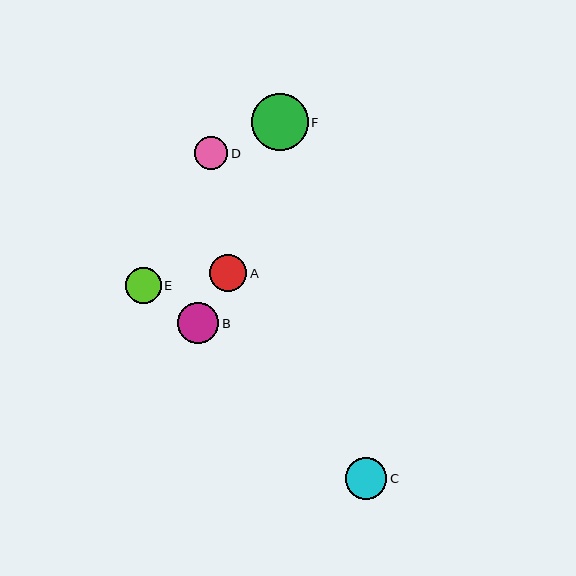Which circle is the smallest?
Circle D is the smallest with a size of approximately 33 pixels.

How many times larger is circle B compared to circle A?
Circle B is approximately 1.1 times the size of circle A.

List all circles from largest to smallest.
From largest to smallest: F, C, B, A, E, D.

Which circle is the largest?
Circle F is the largest with a size of approximately 56 pixels.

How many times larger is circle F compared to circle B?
Circle F is approximately 1.4 times the size of circle B.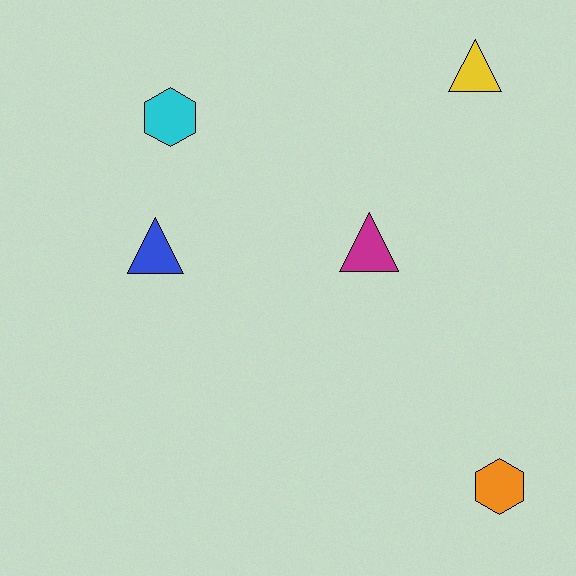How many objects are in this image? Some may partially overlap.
There are 5 objects.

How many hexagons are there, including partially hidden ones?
There are 2 hexagons.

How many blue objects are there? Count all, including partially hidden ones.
There is 1 blue object.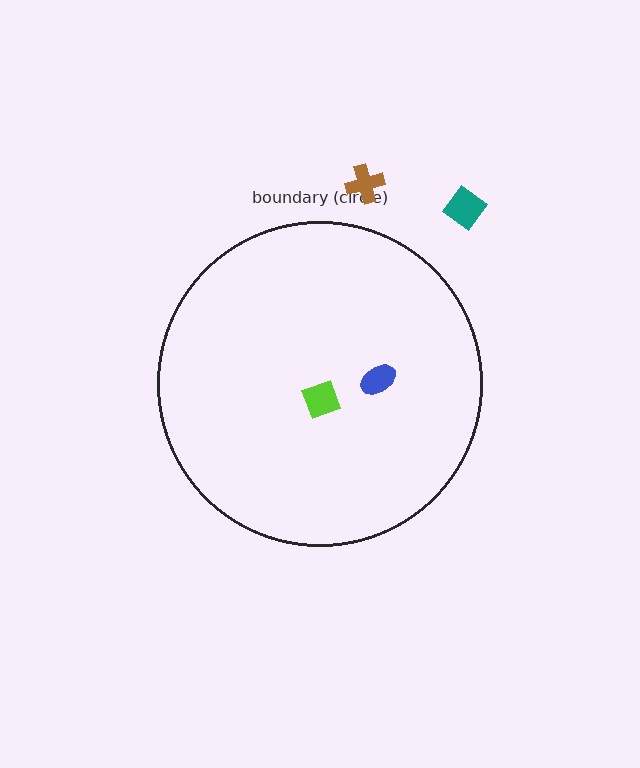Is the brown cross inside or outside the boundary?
Outside.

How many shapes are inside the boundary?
2 inside, 2 outside.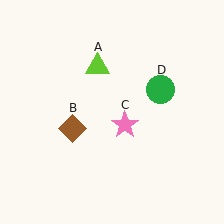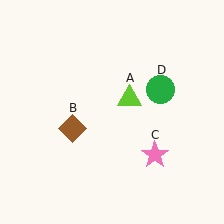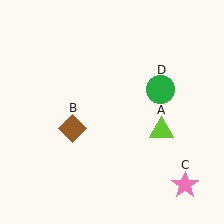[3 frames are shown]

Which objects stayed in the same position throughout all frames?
Brown diamond (object B) and green circle (object D) remained stationary.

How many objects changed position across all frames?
2 objects changed position: lime triangle (object A), pink star (object C).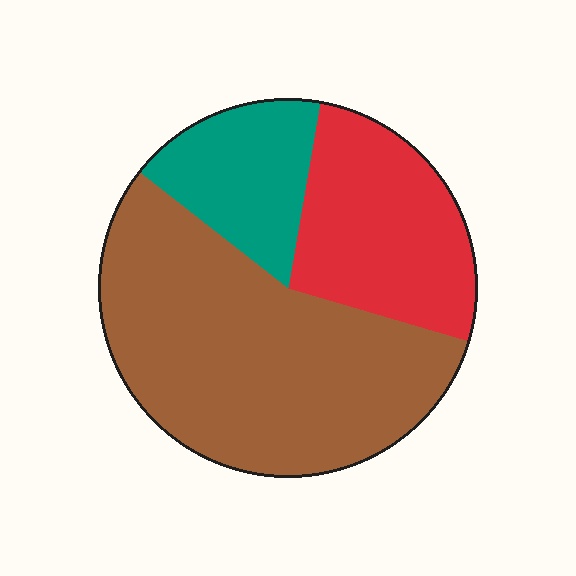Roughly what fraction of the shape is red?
Red takes up between a quarter and a half of the shape.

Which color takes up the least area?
Teal, at roughly 15%.